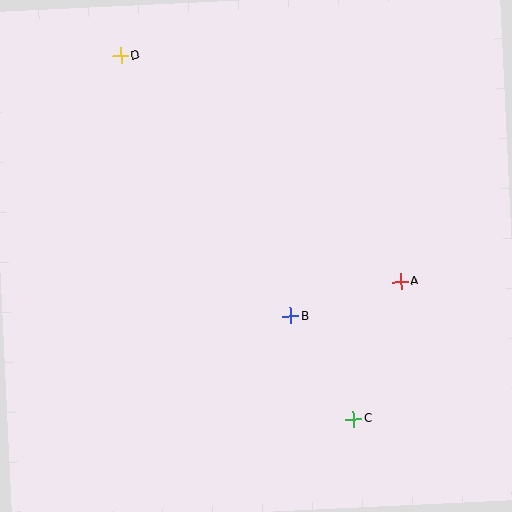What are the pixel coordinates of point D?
Point D is at (121, 56).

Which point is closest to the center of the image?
Point B at (290, 316) is closest to the center.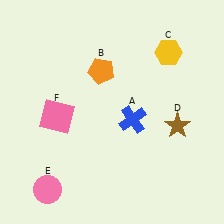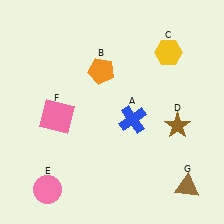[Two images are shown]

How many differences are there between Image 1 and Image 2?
There is 1 difference between the two images.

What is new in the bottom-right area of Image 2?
A brown triangle (G) was added in the bottom-right area of Image 2.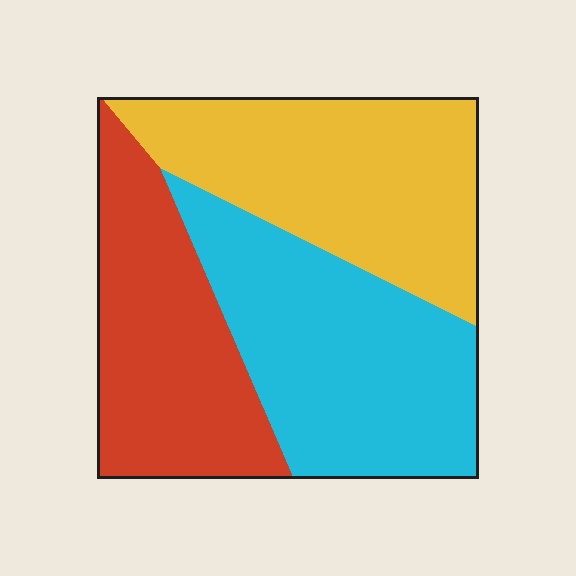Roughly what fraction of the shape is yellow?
Yellow covers 34% of the shape.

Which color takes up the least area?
Red, at roughly 30%.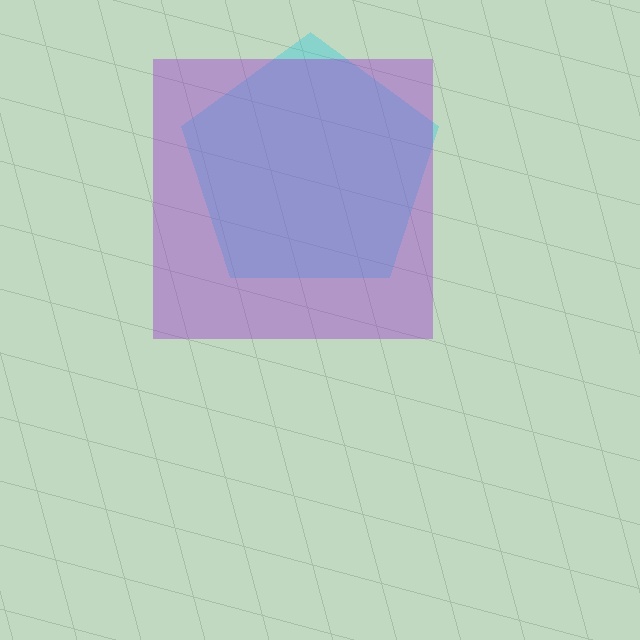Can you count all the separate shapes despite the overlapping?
Yes, there are 2 separate shapes.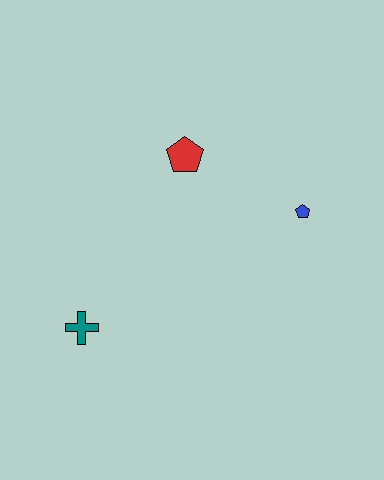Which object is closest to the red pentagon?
The blue pentagon is closest to the red pentagon.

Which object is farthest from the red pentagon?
The teal cross is farthest from the red pentagon.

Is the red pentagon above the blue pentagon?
Yes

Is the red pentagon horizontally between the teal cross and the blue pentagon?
Yes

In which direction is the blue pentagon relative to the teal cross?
The blue pentagon is to the right of the teal cross.